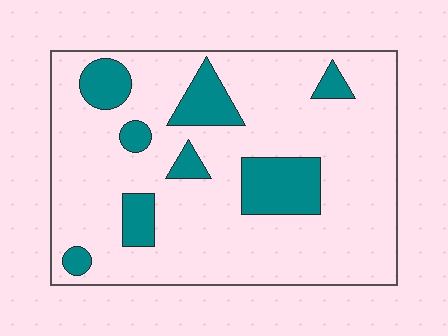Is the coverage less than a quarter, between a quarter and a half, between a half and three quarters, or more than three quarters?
Less than a quarter.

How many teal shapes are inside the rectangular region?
8.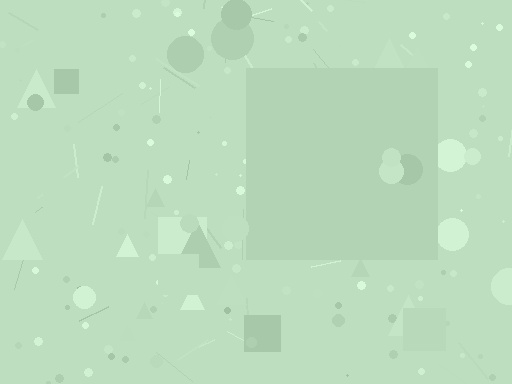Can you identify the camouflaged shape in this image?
The camouflaged shape is a square.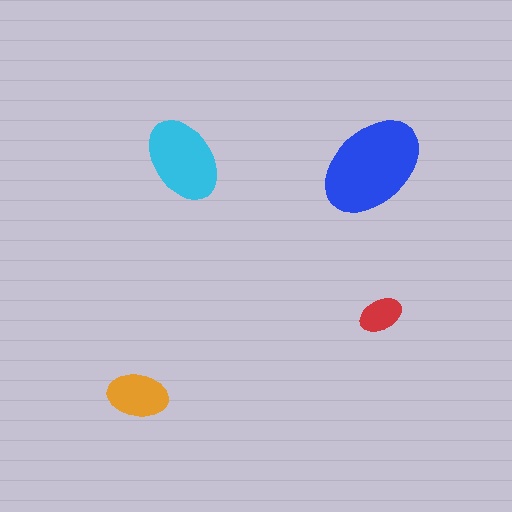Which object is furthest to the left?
The orange ellipse is leftmost.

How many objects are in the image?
There are 4 objects in the image.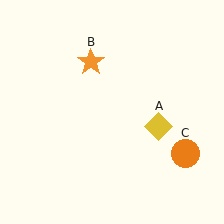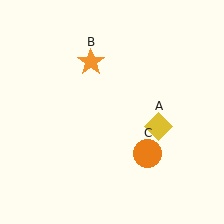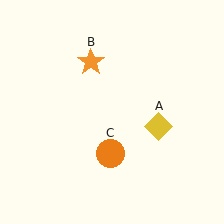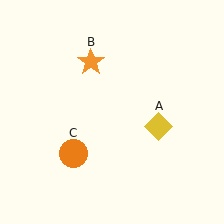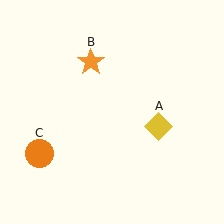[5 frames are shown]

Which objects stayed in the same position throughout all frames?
Yellow diamond (object A) and orange star (object B) remained stationary.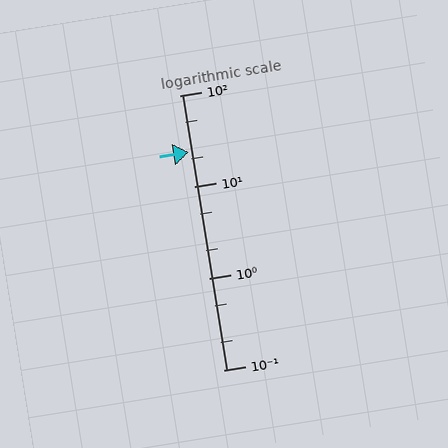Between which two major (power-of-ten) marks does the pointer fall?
The pointer is between 10 and 100.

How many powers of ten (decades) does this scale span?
The scale spans 3 decades, from 0.1 to 100.